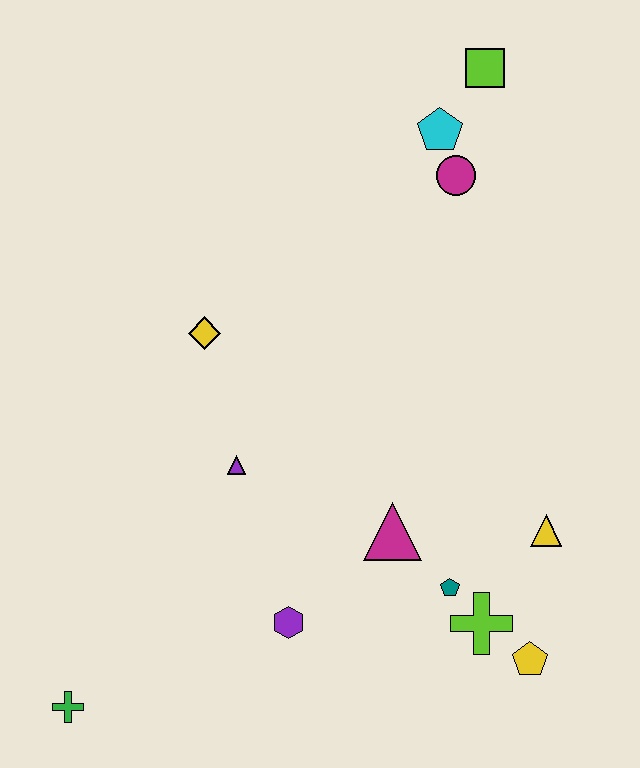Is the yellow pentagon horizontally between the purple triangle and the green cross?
No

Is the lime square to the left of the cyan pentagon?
No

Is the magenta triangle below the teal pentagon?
No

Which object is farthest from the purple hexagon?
The lime square is farthest from the purple hexagon.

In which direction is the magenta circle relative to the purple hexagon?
The magenta circle is above the purple hexagon.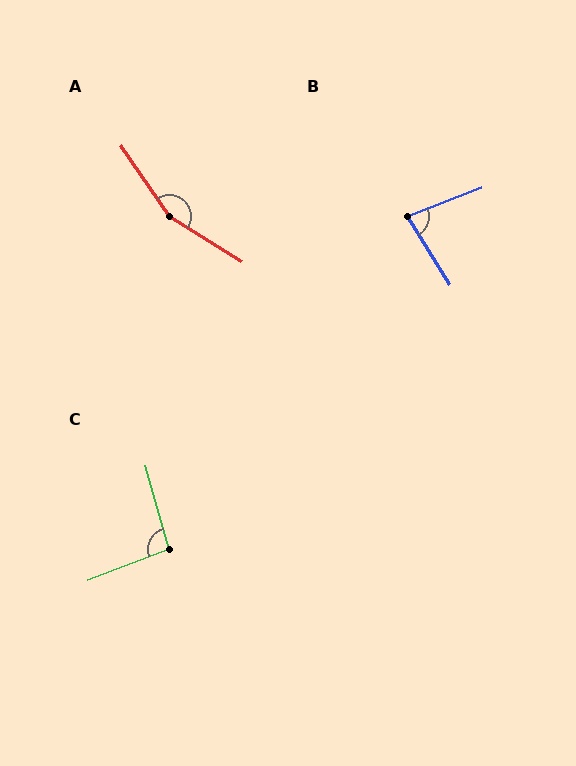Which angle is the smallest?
B, at approximately 79 degrees.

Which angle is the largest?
A, at approximately 156 degrees.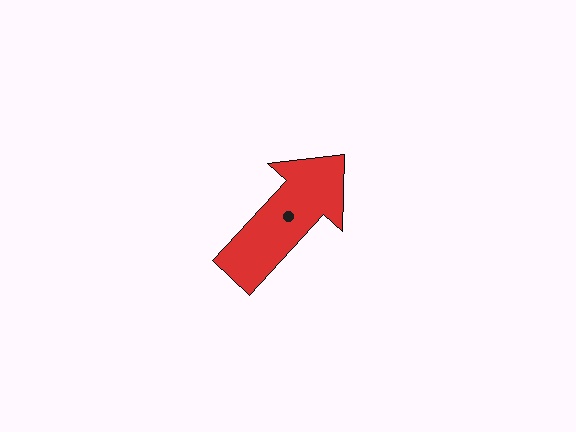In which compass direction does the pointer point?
Northeast.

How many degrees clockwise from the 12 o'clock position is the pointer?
Approximately 42 degrees.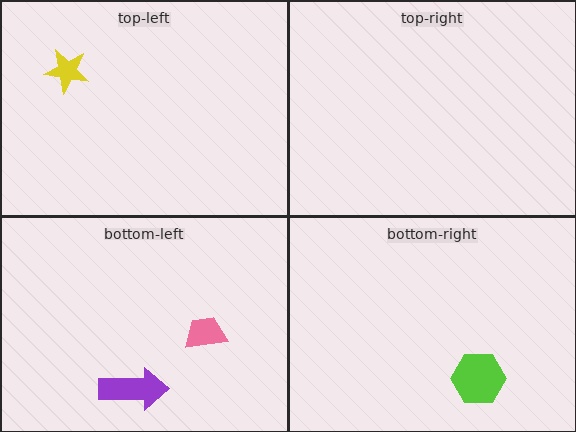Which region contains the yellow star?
The top-left region.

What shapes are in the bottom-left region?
The purple arrow, the pink trapezoid.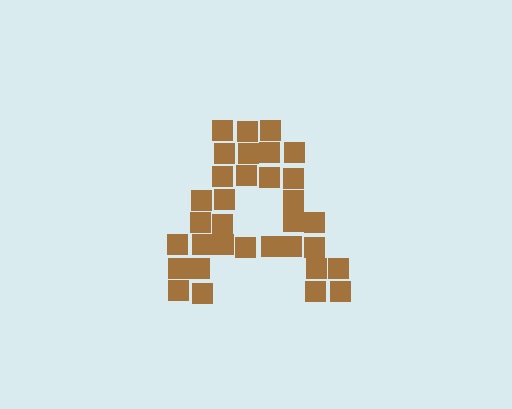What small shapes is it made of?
It is made of small squares.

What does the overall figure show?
The overall figure shows the letter A.